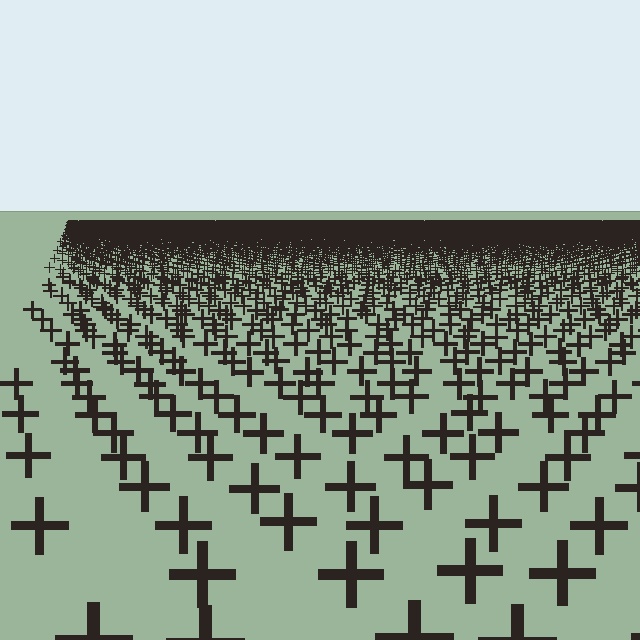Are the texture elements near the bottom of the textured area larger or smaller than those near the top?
Larger. Near the bottom, elements are closer to the viewer and appear at a bigger on-screen size.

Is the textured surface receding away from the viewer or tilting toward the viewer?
The surface is receding away from the viewer. Texture elements get smaller and denser toward the top.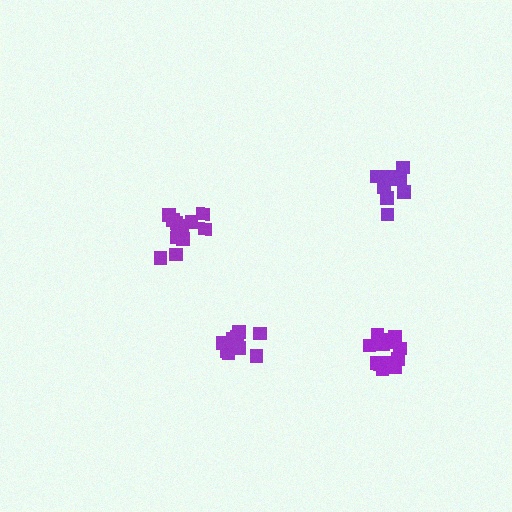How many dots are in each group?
Group 1: 11 dots, Group 2: 14 dots, Group 3: 12 dots, Group 4: 11 dots (48 total).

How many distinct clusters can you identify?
There are 4 distinct clusters.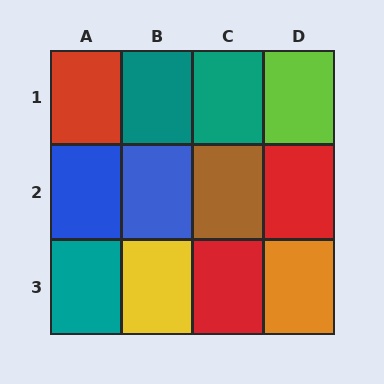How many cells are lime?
1 cell is lime.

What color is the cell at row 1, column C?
Teal.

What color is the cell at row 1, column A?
Red.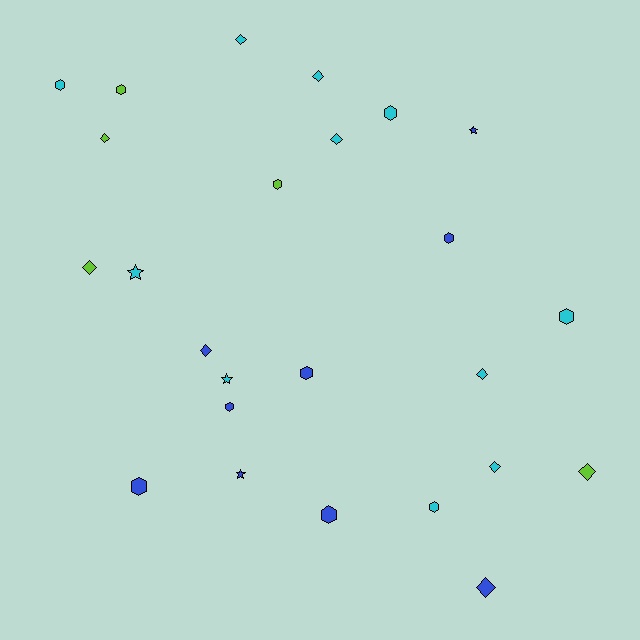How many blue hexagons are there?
There are 5 blue hexagons.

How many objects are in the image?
There are 25 objects.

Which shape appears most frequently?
Hexagon, with 11 objects.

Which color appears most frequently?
Cyan, with 11 objects.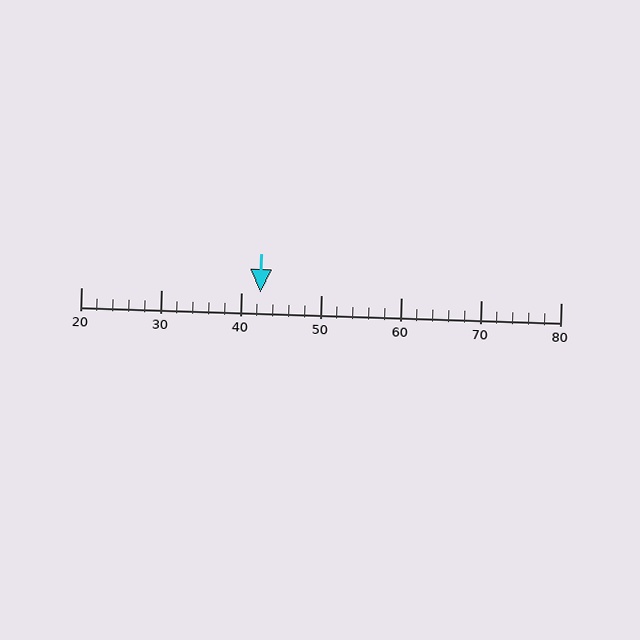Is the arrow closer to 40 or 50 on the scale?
The arrow is closer to 40.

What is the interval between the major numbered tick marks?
The major tick marks are spaced 10 units apart.